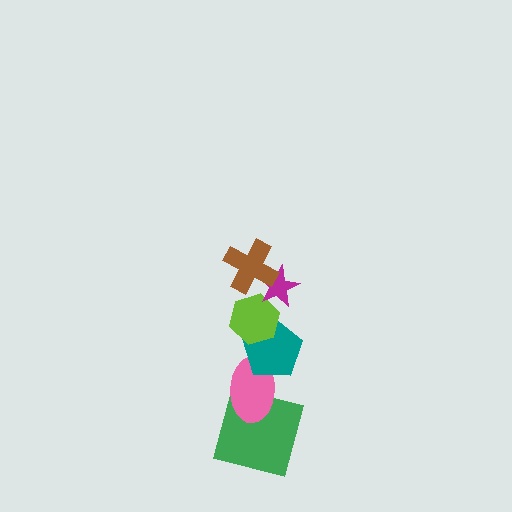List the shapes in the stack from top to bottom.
From top to bottom: the brown cross, the magenta star, the lime hexagon, the teal pentagon, the pink ellipse, the green square.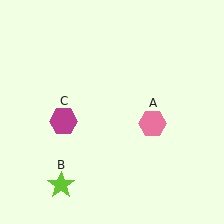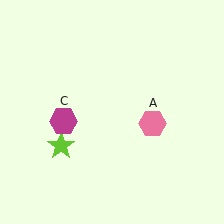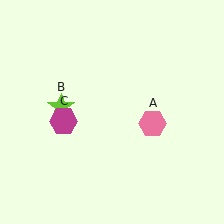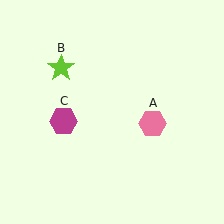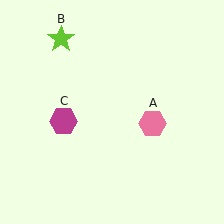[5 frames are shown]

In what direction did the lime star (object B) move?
The lime star (object B) moved up.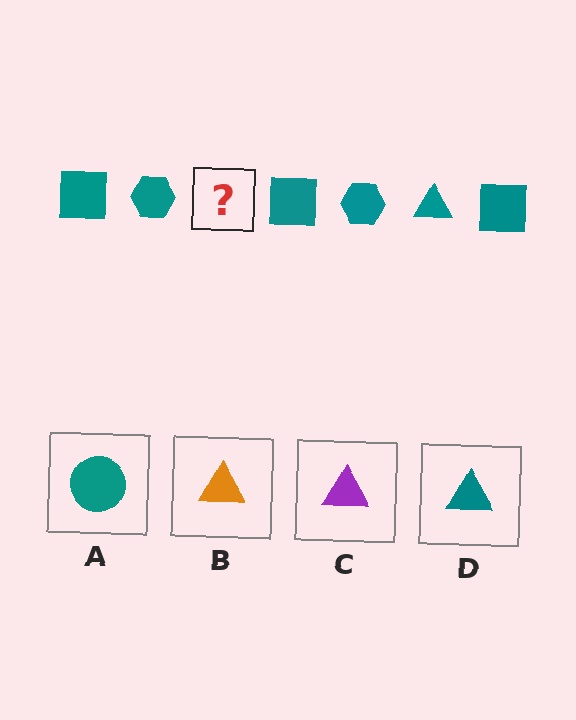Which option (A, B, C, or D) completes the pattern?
D.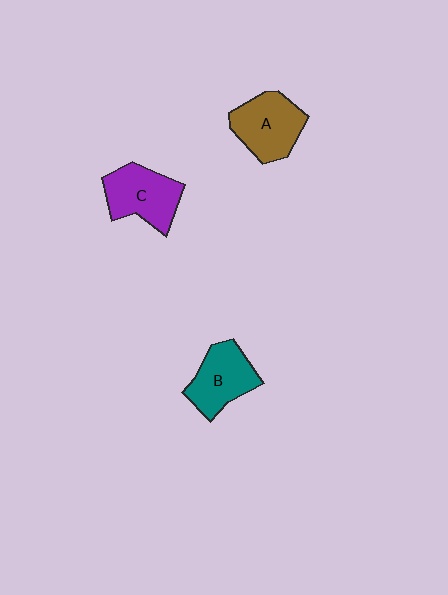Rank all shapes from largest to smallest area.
From largest to smallest: A (brown), C (purple), B (teal).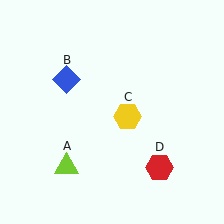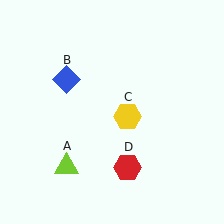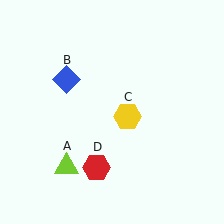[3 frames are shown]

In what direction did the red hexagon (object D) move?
The red hexagon (object D) moved left.